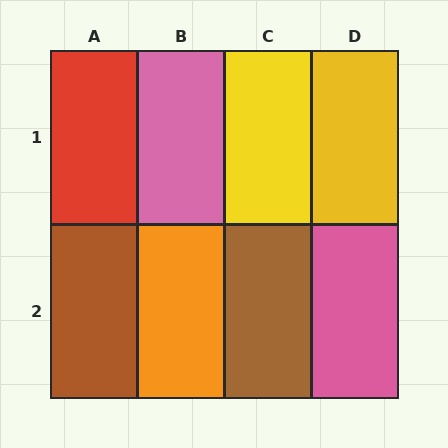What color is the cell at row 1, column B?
Pink.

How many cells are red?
1 cell is red.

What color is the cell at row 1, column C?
Yellow.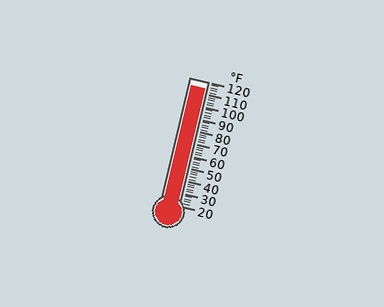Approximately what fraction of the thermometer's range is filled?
The thermometer is filled to approximately 95% of its range.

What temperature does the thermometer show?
The thermometer shows approximately 114°F.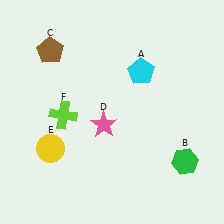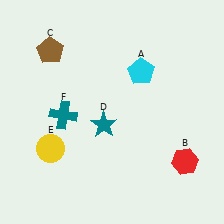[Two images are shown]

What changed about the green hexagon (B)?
In Image 1, B is green. In Image 2, it changed to red.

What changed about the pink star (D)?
In Image 1, D is pink. In Image 2, it changed to teal.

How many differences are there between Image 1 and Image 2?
There are 3 differences between the two images.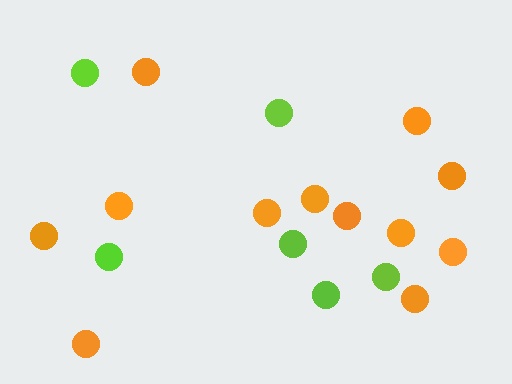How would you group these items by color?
There are 2 groups: one group of orange circles (12) and one group of lime circles (6).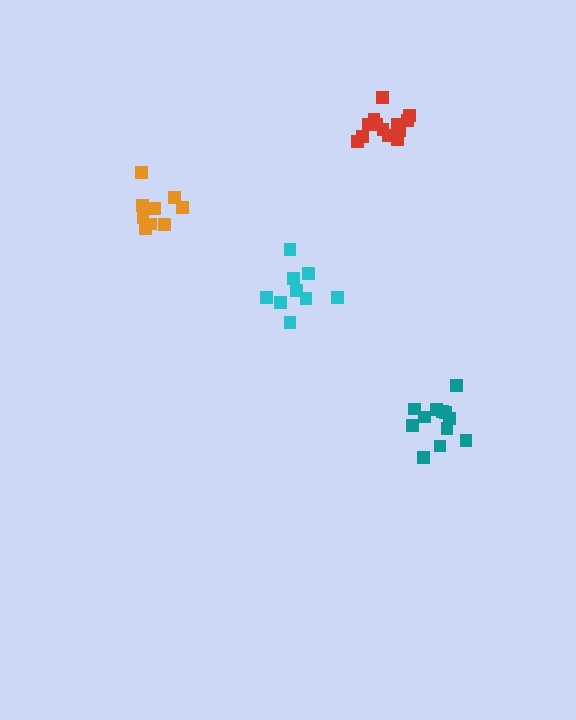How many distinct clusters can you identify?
There are 4 distinct clusters.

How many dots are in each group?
Group 1: 9 dots, Group 2: 13 dots, Group 3: 12 dots, Group 4: 10 dots (44 total).